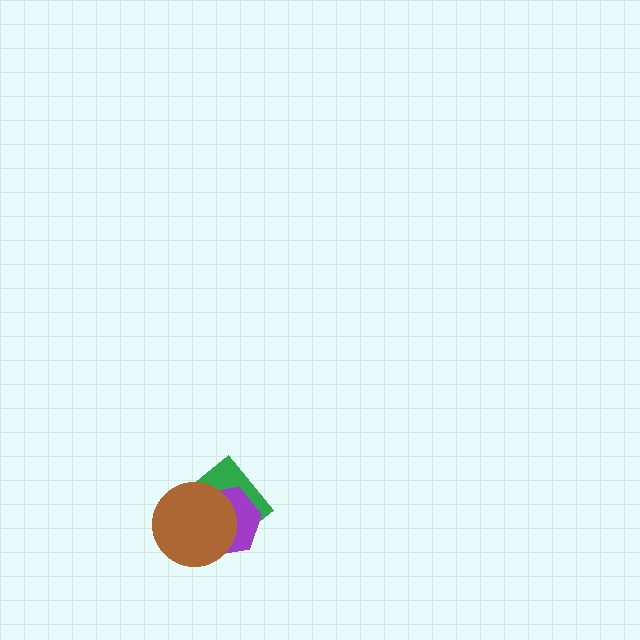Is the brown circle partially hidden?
No, no other shape covers it.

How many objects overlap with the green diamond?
2 objects overlap with the green diamond.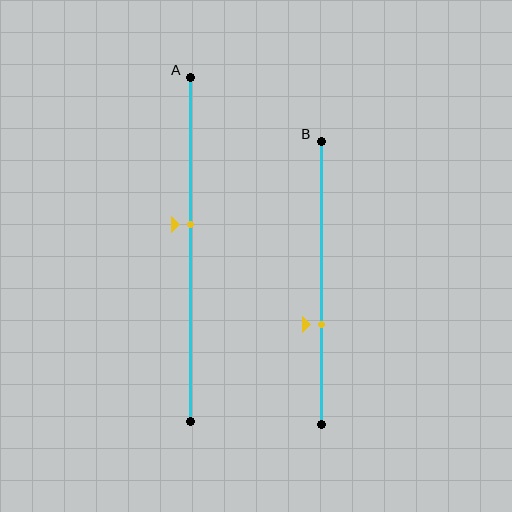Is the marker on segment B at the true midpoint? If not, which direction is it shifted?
No, the marker on segment B is shifted downward by about 15% of the segment length.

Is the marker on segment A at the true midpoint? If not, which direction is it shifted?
No, the marker on segment A is shifted upward by about 7% of the segment length.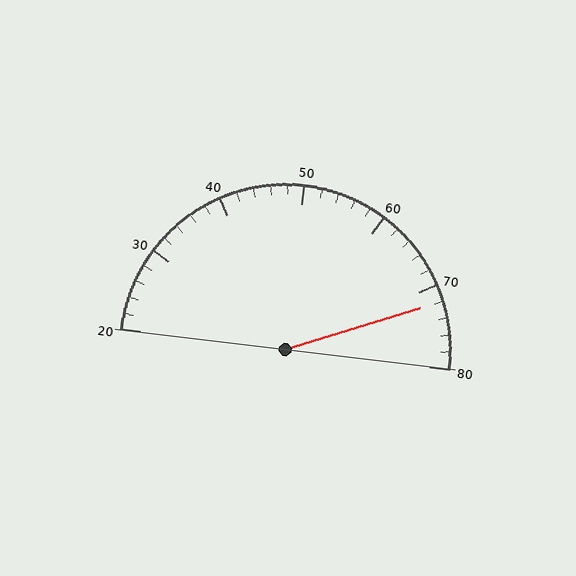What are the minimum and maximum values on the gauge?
The gauge ranges from 20 to 80.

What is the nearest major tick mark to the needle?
The nearest major tick mark is 70.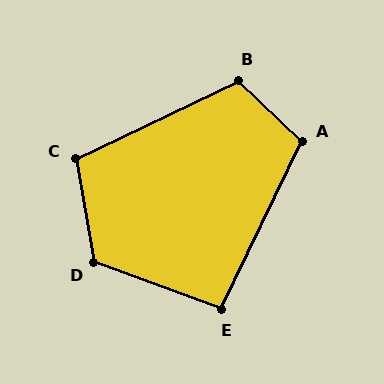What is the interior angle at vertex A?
Approximately 108 degrees (obtuse).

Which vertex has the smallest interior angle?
E, at approximately 95 degrees.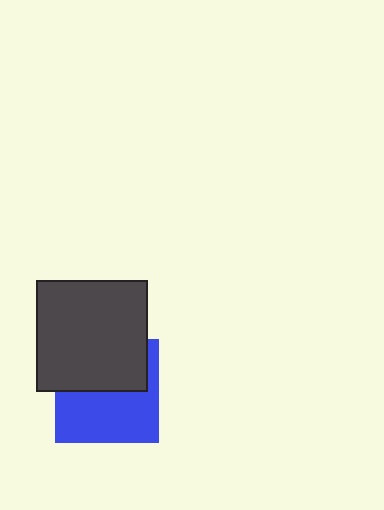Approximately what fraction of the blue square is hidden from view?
Roughly 44% of the blue square is hidden behind the dark gray square.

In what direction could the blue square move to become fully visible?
The blue square could move down. That would shift it out from behind the dark gray square entirely.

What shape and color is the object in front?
The object in front is a dark gray square.